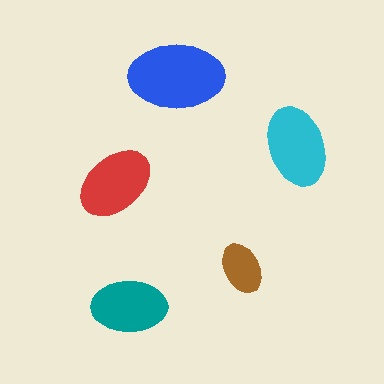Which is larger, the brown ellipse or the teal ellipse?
The teal one.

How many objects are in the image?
There are 5 objects in the image.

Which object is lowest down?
The teal ellipse is bottommost.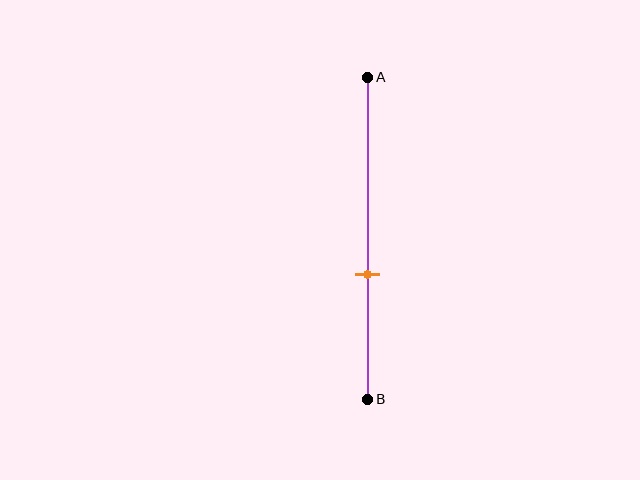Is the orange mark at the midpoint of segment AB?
No, the mark is at about 60% from A, not at the 50% midpoint.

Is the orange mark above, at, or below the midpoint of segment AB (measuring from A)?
The orange mark is below the midpoint of segment AB.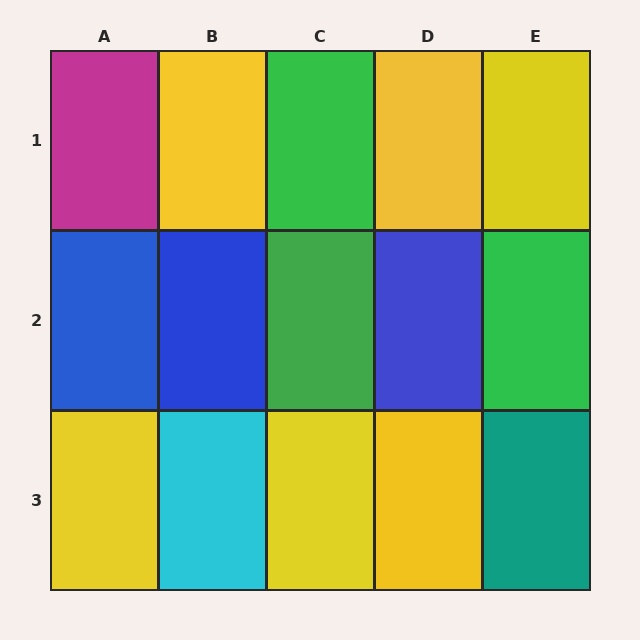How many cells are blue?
3 cells are blue.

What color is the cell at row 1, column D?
Yellow.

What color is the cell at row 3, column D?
Yellow.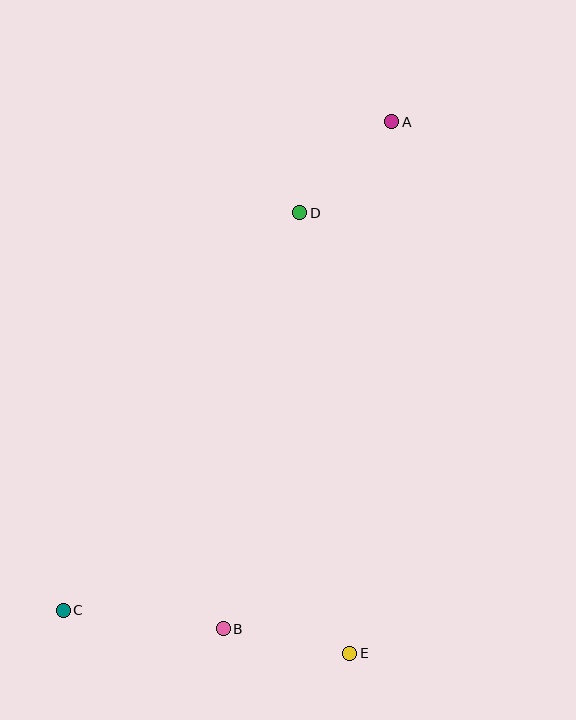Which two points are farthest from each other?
Points A and C are farthest from each other.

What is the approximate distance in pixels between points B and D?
The distance between B and D is approximately 423 pixels.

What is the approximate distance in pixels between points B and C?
The distance between B and C is approximately 161 pixels.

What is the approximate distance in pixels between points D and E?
The distance between D and E is approximately 443 pixels.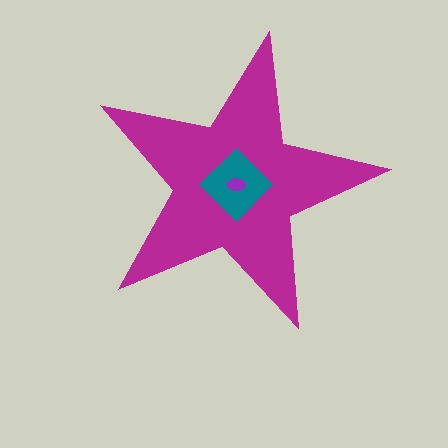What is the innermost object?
The purple ellipse.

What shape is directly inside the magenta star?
The teal diamond.